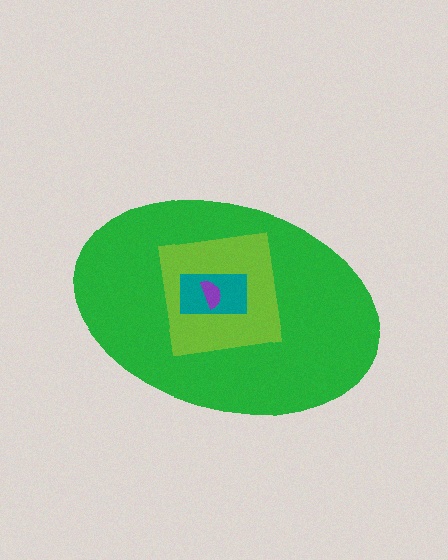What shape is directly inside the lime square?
The teal rectangle.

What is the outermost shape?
The green ellipse.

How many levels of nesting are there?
4.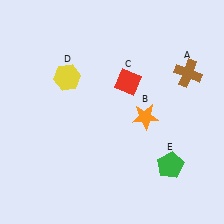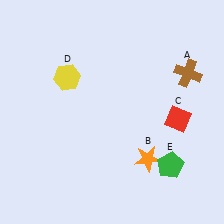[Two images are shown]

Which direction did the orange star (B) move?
The orange star (B) moved down.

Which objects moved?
The objects that moved are: the orange star (B), the red diamond (C).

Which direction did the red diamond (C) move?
The red diamond (C) moved right.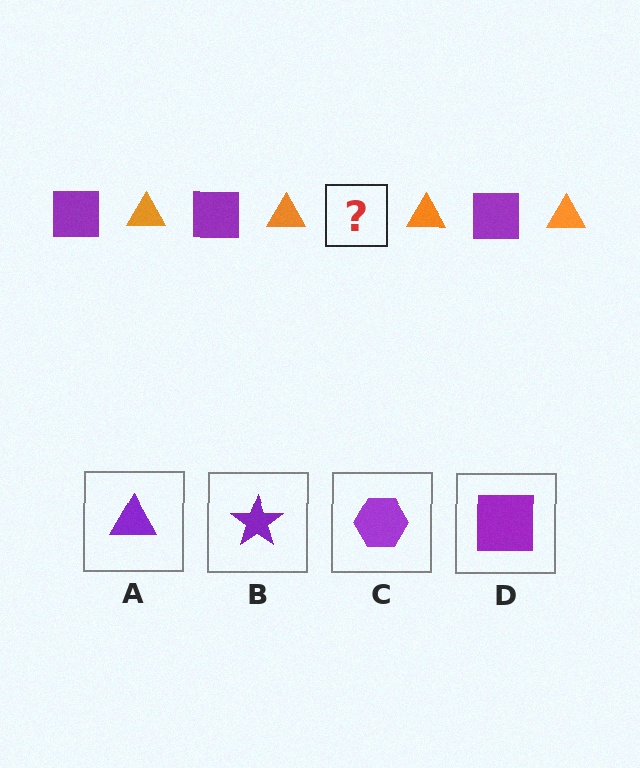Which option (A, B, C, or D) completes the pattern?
D.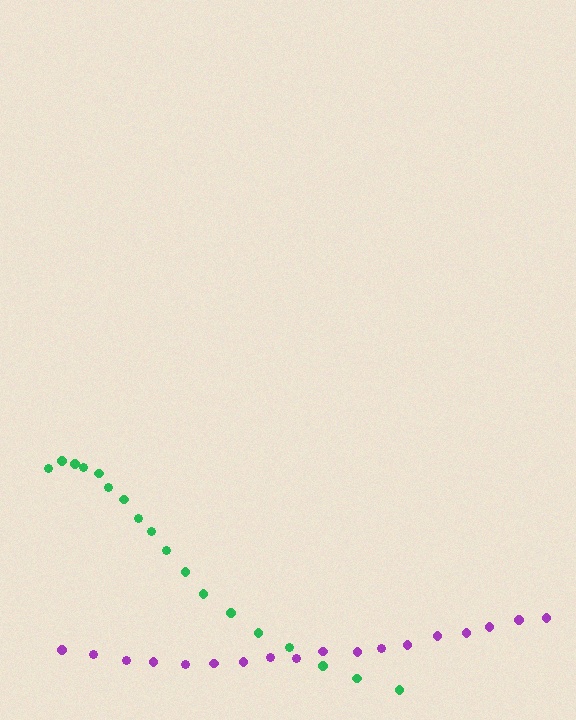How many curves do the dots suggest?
There are 2 distinct paths.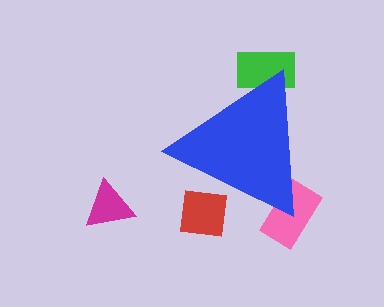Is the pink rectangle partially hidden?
Yes, the pink rectangle is partially hidden behind the blue triangle.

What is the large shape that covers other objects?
A blue triangle.